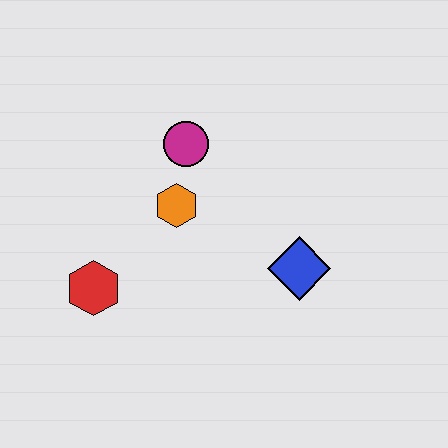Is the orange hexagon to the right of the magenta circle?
No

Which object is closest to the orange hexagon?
The magenta circle is closest to the orange hexagon.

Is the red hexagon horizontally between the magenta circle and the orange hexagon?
No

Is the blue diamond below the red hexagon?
No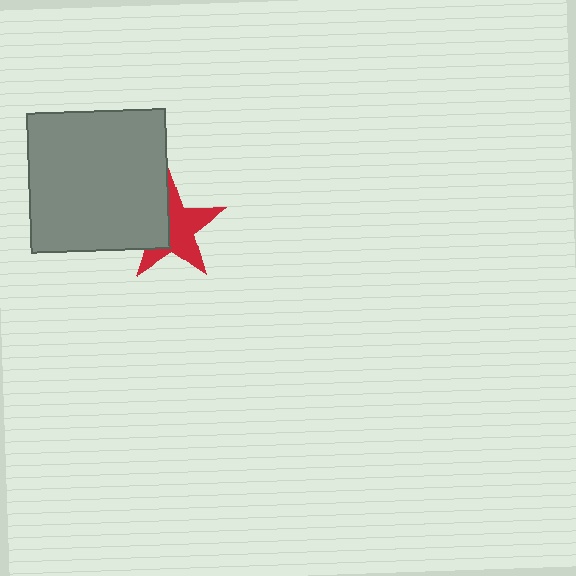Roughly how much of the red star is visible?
About half of it is visible (roughly 62%).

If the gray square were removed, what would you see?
You would see the complete red star.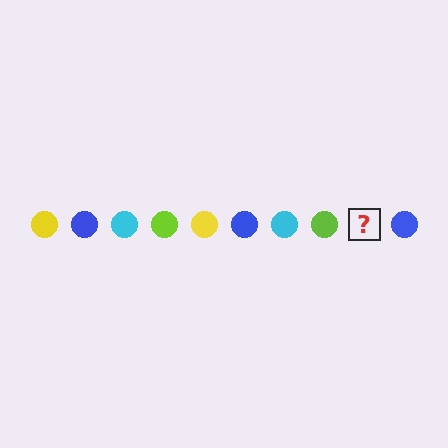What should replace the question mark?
The question mark should be replaced with a yellow circle.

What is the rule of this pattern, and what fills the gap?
The rule is that the pattern cycles through yellow, blue, cyan, lime circles. The gap should be filled with a yellow circle.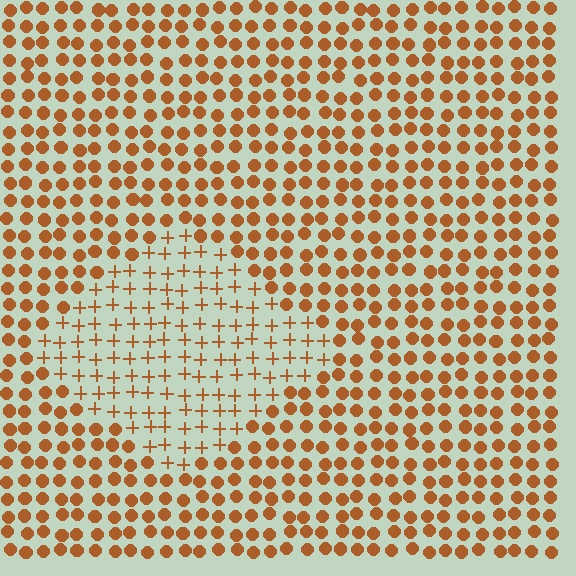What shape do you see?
I see a diamond.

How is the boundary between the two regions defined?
The boundary is defined by a change in element shape: plus signs inside vs. circles outside. All elements share the same color and spacing.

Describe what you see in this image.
The image is filled with small brown elements arranged in a uniform grid. A diamond-shaped region contains plus signs, while the surrounding area contains circles. The boundary is defined purely by the change in element shape.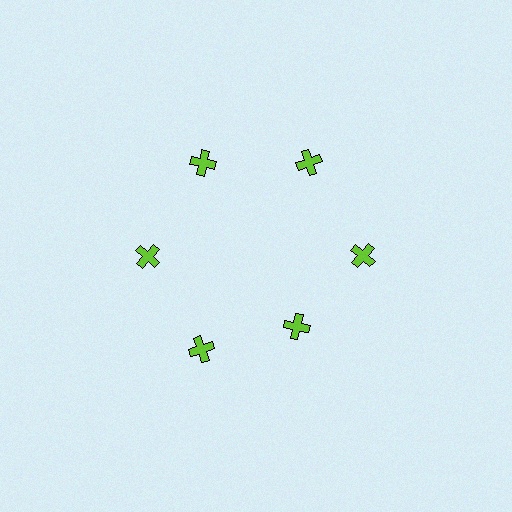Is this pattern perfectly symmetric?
No. The 6 lime crosses are arranged in a ring, but one element near the 5 o'clock position is pulled inward toward the center, breaking the 6-fold rotational symmetry.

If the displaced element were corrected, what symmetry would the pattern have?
It would have 6-fold rotational symmetry — the pattern would map onto itself every 60 degrees.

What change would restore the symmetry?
The symmetry would be restored by moving it outward, back onto the ring so that all 6 crosses sit at equal angles and equal distance from the center.